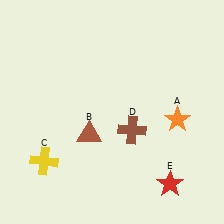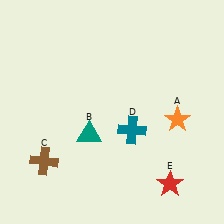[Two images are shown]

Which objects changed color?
B changed from brown to teal. C changed from yellow to brown. D changed from brown to teal.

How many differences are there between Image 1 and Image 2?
There are 3 differences between the two images.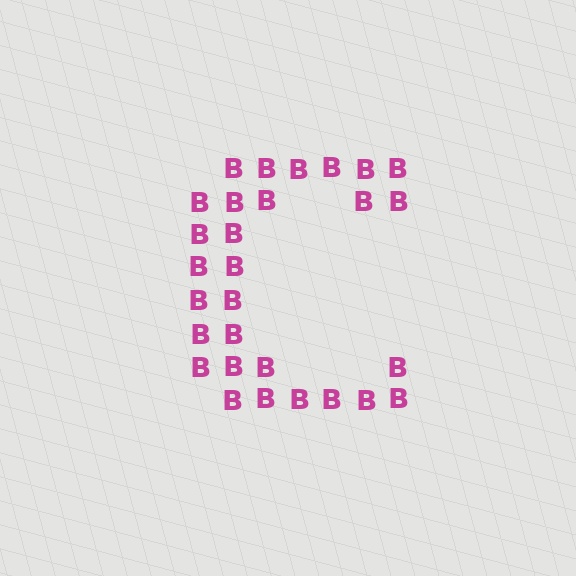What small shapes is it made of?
It is made of small letter B's.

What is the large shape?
The large shape is the letter C.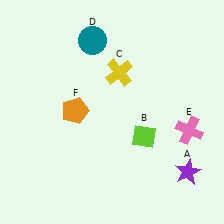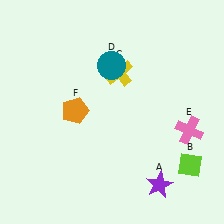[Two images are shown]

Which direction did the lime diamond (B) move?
The lime diamond (B) moved right.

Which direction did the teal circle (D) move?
The teal circle (D) moved down.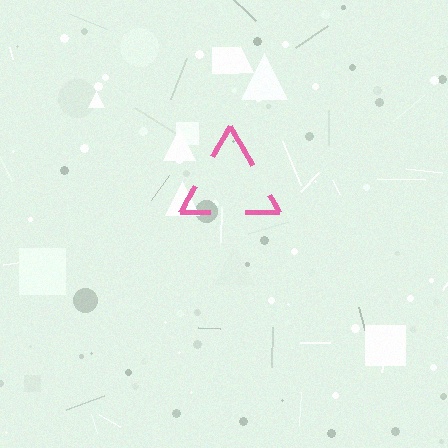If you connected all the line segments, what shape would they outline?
They would outline a triangle.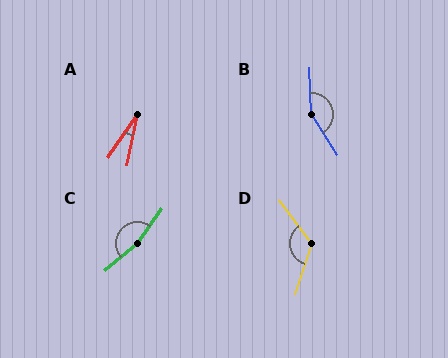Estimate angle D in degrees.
Approximately 126 degrees.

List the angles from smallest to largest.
A (22°), D (126°), B (150°), C (165°).